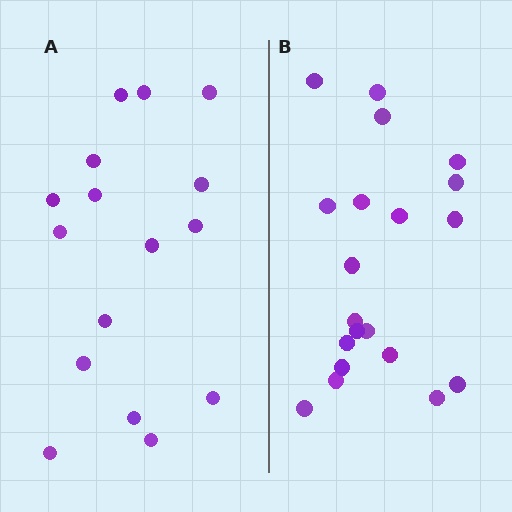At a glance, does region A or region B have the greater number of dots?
Region B (the right region) has more dots.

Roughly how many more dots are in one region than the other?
Region B has about 4 more dots than region A.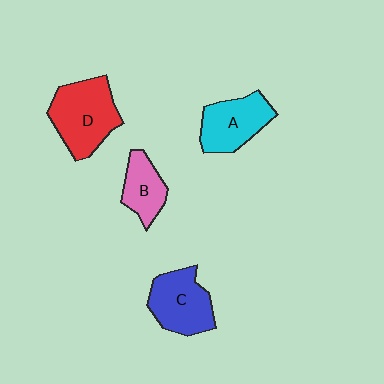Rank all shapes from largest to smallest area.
From largest to smallest: D (red), C (blue), A (cyan), B (pink).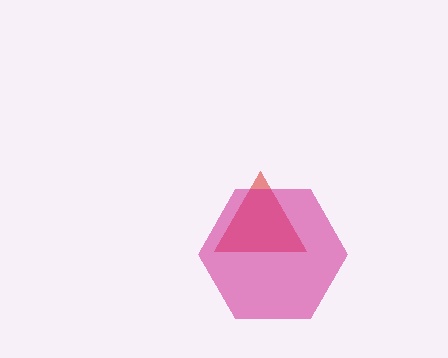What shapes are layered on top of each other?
The layered shapes are: a red triangle, a magenta hexagon.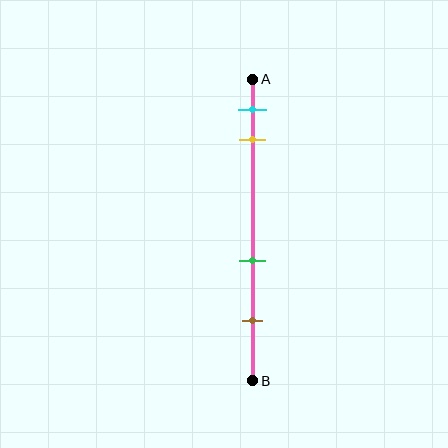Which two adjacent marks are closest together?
The cyan and yellow marks are the closest adjacent pair.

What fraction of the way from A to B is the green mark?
The green mark is approximately 60% (0.6) of the way from A to B.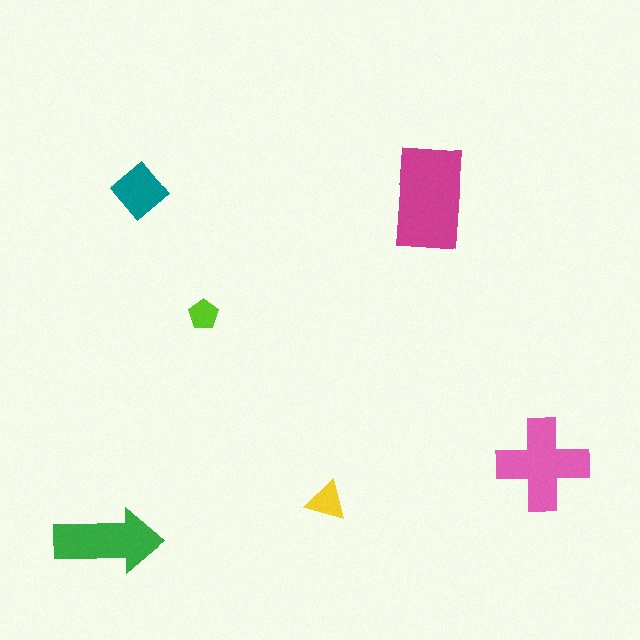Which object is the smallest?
The lime pentagon.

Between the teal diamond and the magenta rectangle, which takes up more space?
The magenta rectangle.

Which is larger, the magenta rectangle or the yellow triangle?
The magenta rectangle.